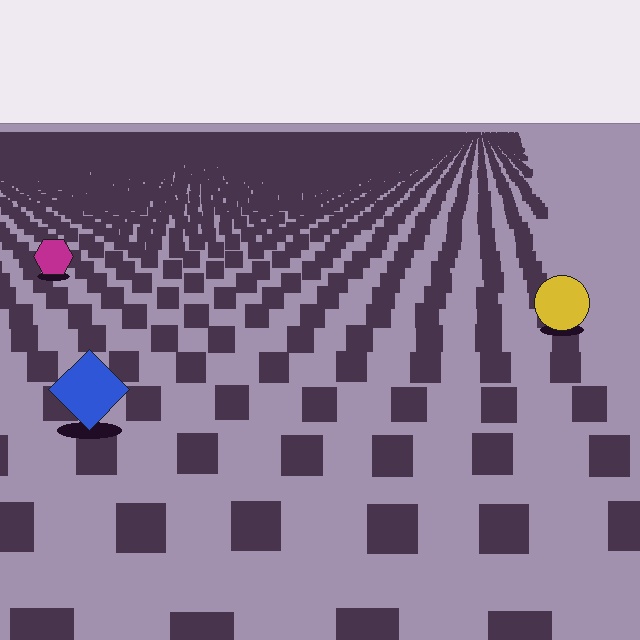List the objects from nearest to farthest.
From nearest to farthest: the blue diamond, the yellow circle, the magenta hexagon.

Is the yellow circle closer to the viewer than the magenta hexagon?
Yes. The yellow circle is closer — you can tell from the texture gradient: the ground texture is coarser near it.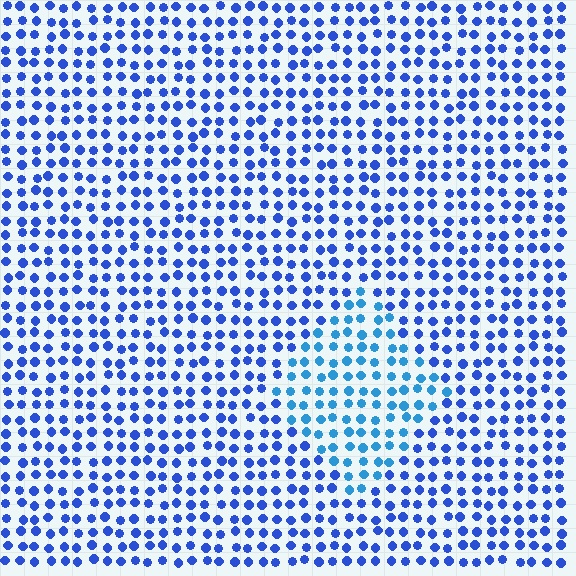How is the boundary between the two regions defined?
The boundary is defined purely by a slight shift in hue (about 25 degrees). Spacing, size, and orientation are identical on both sides.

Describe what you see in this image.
The image is filled with small blue elements in a uniform arrangement. A diamond-shaped region is visible where the elements are tinted to a slightly different hue, forming a subtle color boundary.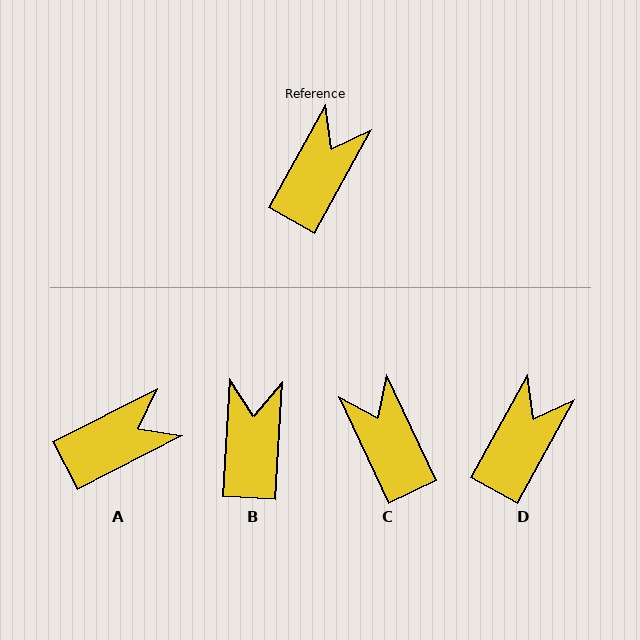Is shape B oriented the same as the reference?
No, it is off by about 26 degrees.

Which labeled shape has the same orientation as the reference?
D.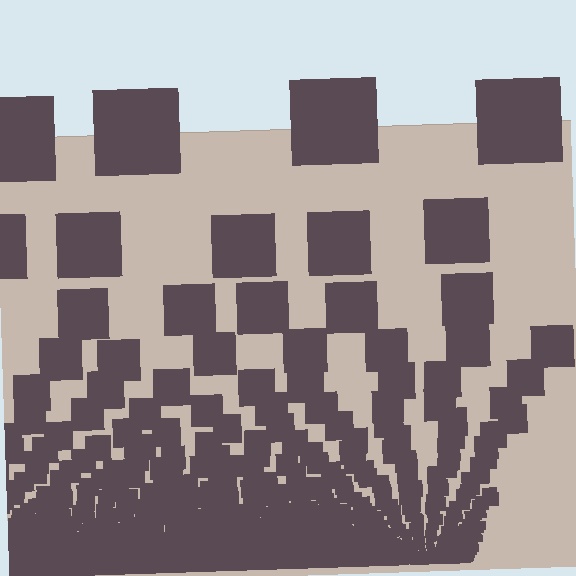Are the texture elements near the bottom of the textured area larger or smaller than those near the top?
Smaller. The gradient is inverted — elements near the bottom are smaller and denser.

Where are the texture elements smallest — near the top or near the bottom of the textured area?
Near the bottom.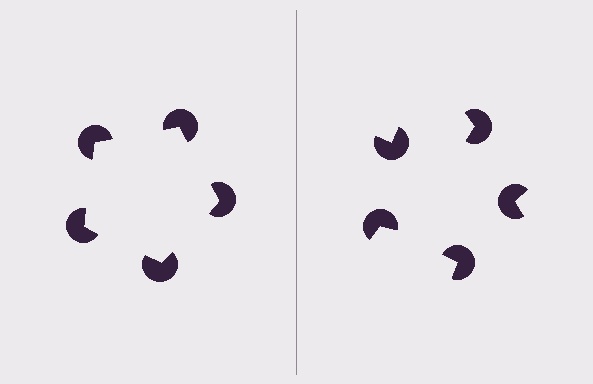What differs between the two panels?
The pac-man discs are positioned identically on both sides; only the wedge orientations differ. On the left they align to a pentagon; on the right they are misaligned.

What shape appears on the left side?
An illusory pentagon.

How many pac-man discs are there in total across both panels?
10 — 5 on each side.